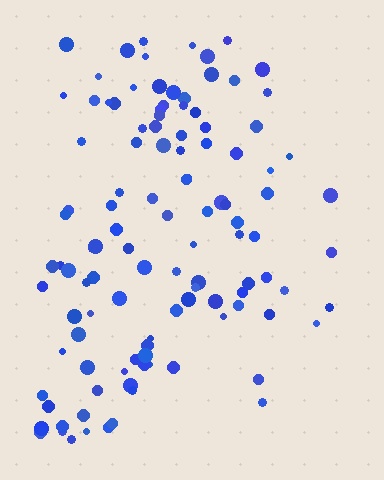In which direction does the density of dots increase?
From right to left, with the left side densest.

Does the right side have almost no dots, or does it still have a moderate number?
Still a moderate number, just noticeably fewer than the left.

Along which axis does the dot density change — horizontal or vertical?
Horizontal.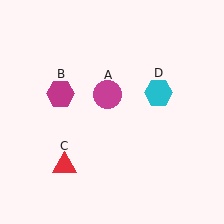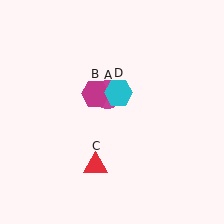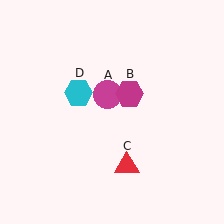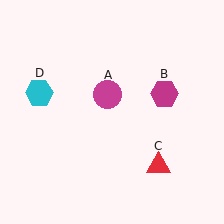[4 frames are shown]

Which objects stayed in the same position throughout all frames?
Magenta circle (object A) remained stationary.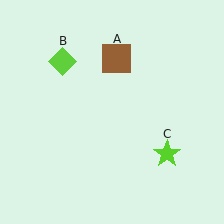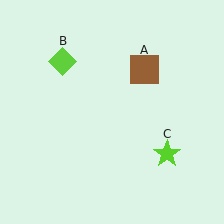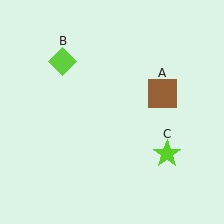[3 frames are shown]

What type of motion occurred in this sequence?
The brown square (object A) rotated clockwise around the center of the scene.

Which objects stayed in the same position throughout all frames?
Lime diamond (object B) and lime star (object C) remained stationary.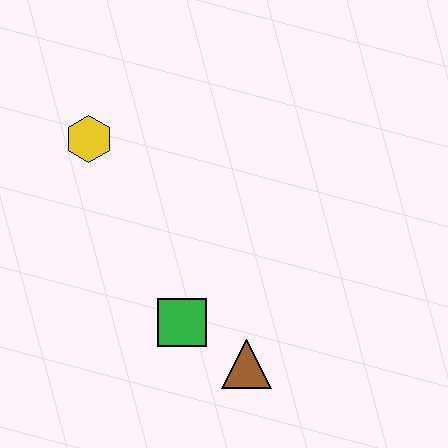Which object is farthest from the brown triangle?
The yellow hexagon is farthest from the brown triangle.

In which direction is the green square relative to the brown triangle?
The green square is to the left of the brown triangle.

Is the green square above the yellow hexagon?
No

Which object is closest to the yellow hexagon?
The green square is closest to the yellow hexagon.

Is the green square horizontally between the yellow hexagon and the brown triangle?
Yes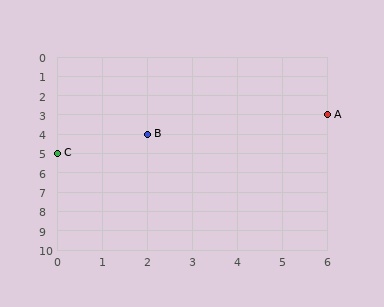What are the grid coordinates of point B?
Point B is at grid coordinates (2, 4).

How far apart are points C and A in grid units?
Points C and A are 6 columns and 2 rows apart (about 6.3 grid units diagonally).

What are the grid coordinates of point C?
Point C is at grid coordinates (0, 5).